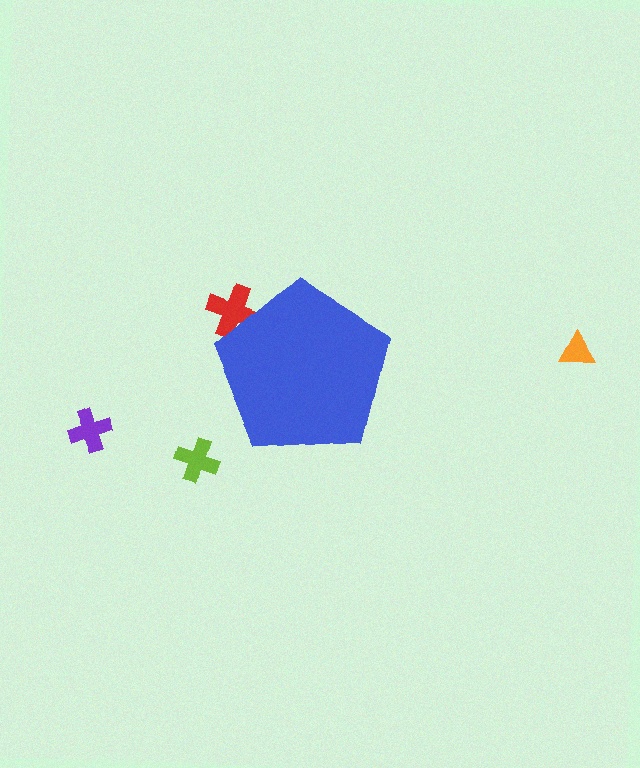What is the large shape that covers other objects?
A blue pentagon.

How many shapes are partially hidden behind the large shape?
1 shape is partially hidden.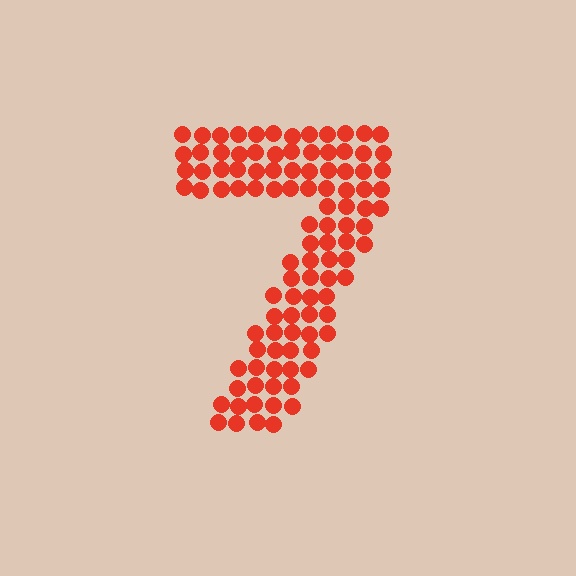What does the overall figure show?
The overall figure shows the digit 7.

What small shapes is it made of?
It is made of small circles.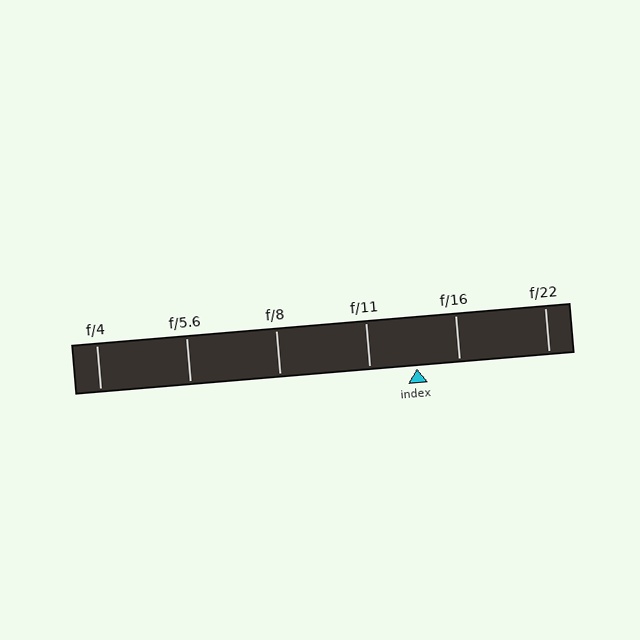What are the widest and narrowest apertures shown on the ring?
The widest aperture shown is f/4 and the narrowest is f/22.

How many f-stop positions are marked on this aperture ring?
There are 6 f-stop positions marked.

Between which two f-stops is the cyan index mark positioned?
The index mark is between f/11 and f/16.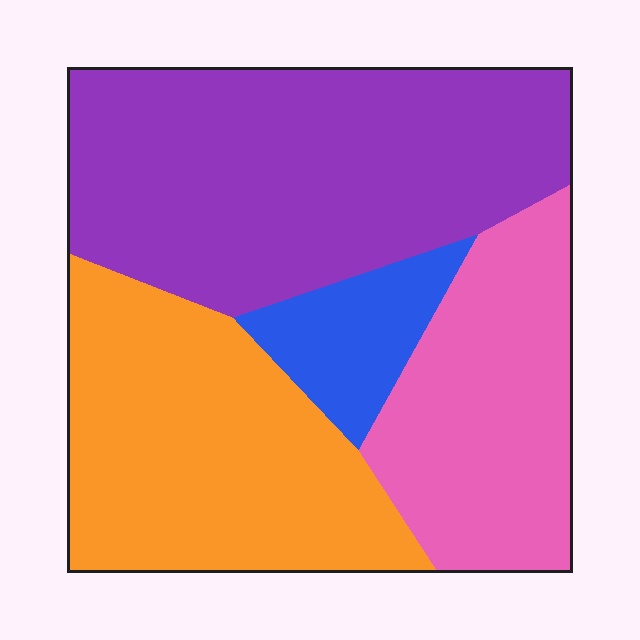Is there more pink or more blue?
Pink.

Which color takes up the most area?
Purple, at roughly 40%.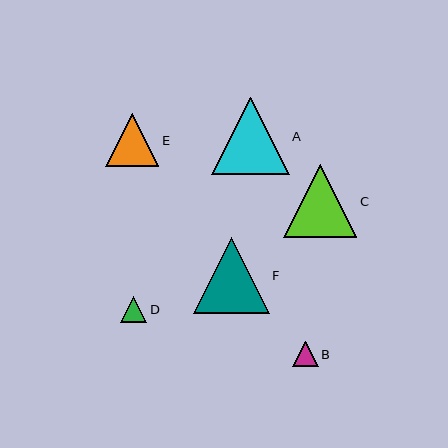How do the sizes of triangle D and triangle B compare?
Triangle D and triangle B are approximately the same size.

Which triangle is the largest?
Triangle A is the largest with a size of approximately 77 pixels.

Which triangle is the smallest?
Triangle B is the smallest with a size of approximately 26 pixels.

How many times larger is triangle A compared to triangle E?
Triangle A is approximately 1.5 times the size of triangle E.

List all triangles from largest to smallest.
From largest to smallest: A, F, C, E, D, B.